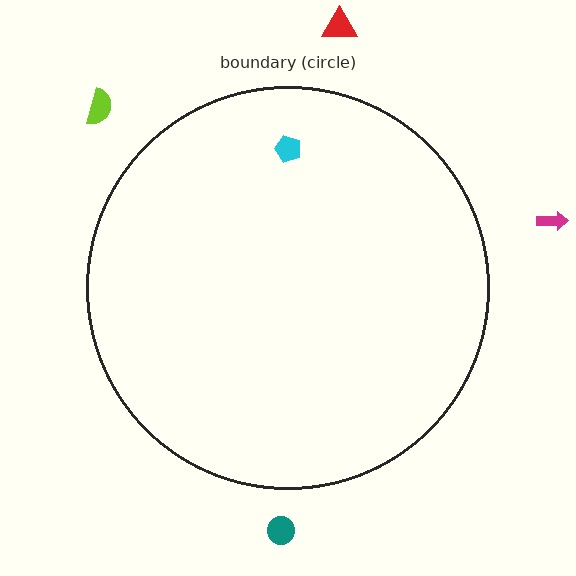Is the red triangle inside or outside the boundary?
Outside.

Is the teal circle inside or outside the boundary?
Outside.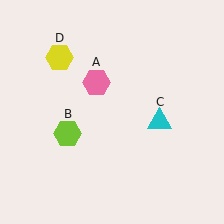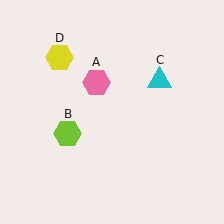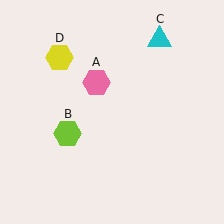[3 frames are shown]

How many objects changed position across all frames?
1 object changed position: cyan triangle (object C).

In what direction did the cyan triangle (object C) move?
The cyan triangle (object C) moved up.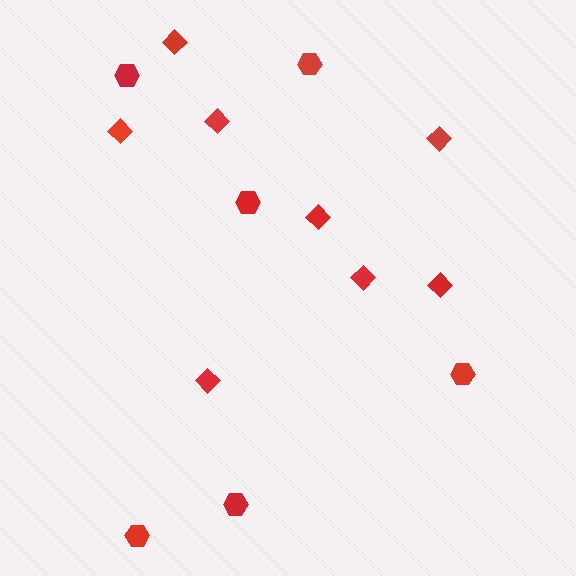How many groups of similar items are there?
There are 2 groups: one group of diamonds (8) and one group of hexagons (6).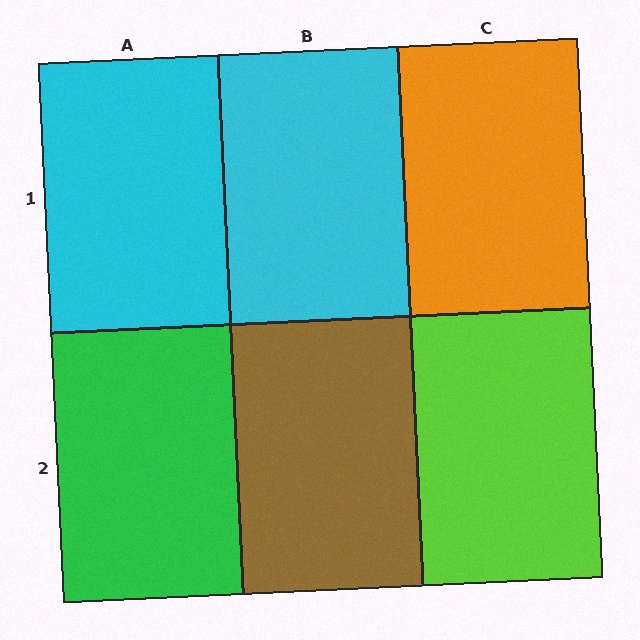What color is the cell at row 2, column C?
Lime.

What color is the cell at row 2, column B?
Brown.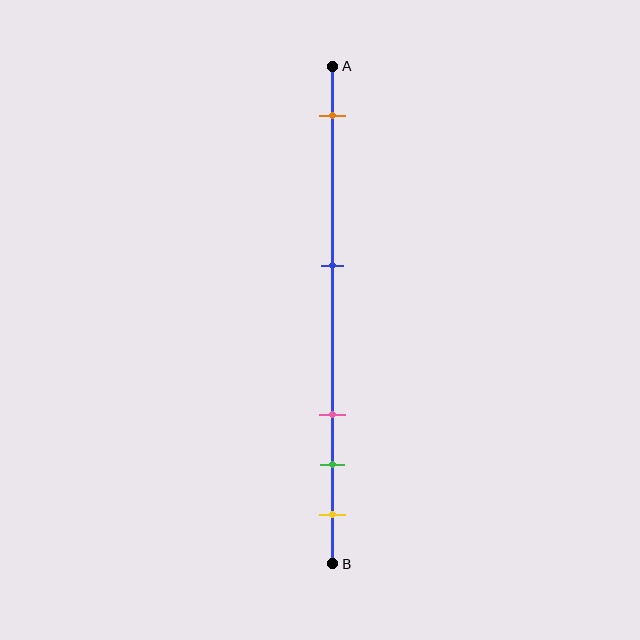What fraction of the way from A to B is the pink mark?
The pink mark is approximately 70% (0.7) of the way from A to B.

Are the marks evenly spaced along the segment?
No, the marks are not evenly spaced.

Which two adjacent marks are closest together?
The green and yellow marks are the closest adjacent pair.